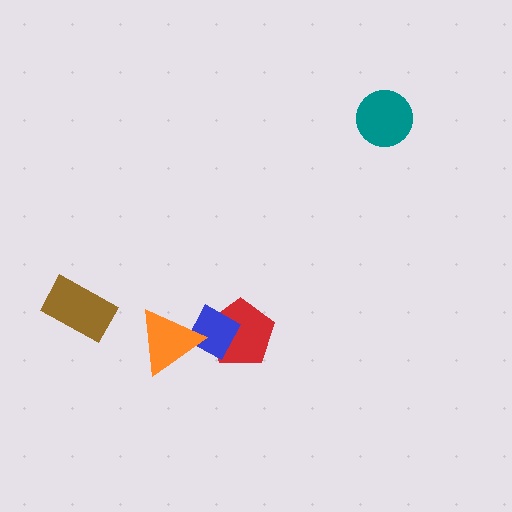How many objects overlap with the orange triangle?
1 object overlaps with the orange triangle.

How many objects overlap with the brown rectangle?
0 objects overlap with the brown rectangle.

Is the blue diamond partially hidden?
Yes, it is partially covered by another shape.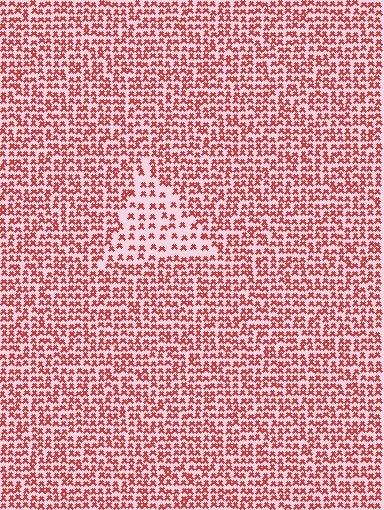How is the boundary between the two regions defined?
The boundary is defined by a change in element density (approximately 2.0x ratio). All elements are the same color, size, and shape.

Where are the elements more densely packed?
The elements are more densely packed outside the triangle boundary.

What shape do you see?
I see a triangle.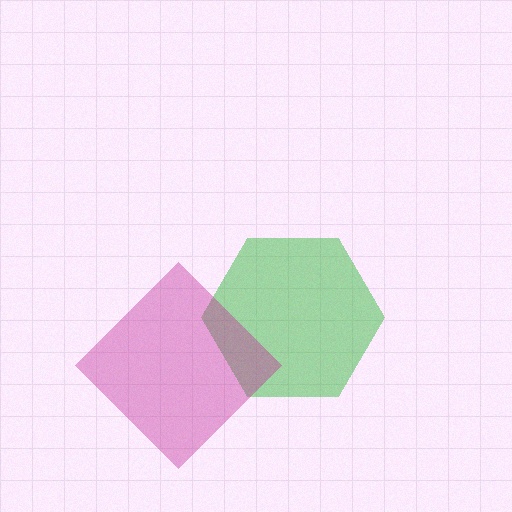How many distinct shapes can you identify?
There are 2 distinct shapes: a green hexagon, a magenta diamond.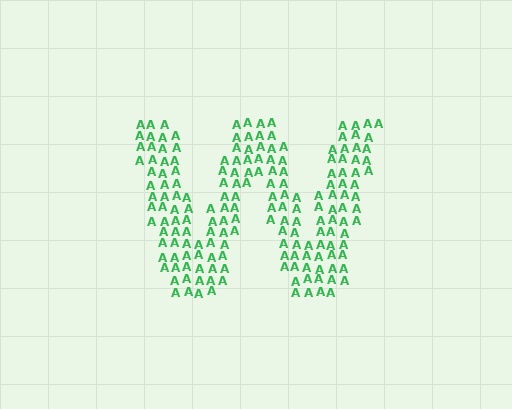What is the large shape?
The large shape is the letter W.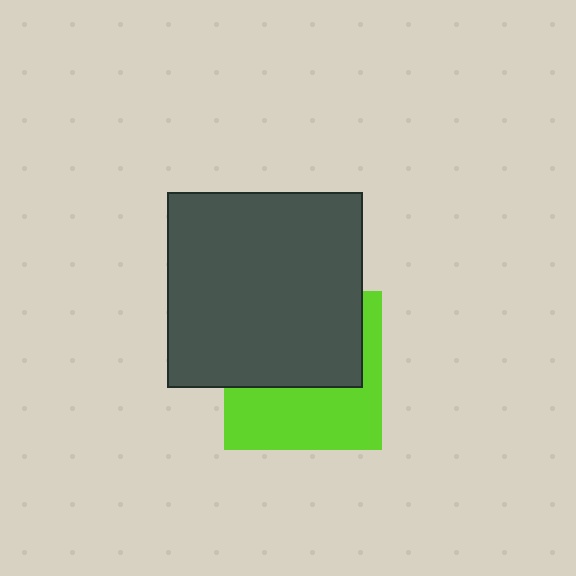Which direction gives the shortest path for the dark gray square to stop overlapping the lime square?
Moving up gives the shortest separation.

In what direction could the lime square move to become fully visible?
The lime square could move down. That would shift it out from behind the dark gray square entirely.